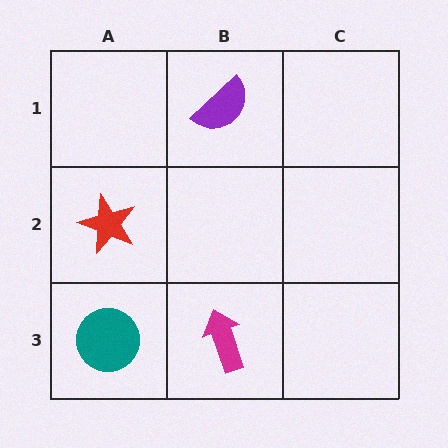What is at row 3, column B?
A magenta arrow.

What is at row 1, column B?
A purple semicircle.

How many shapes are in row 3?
2 shapes.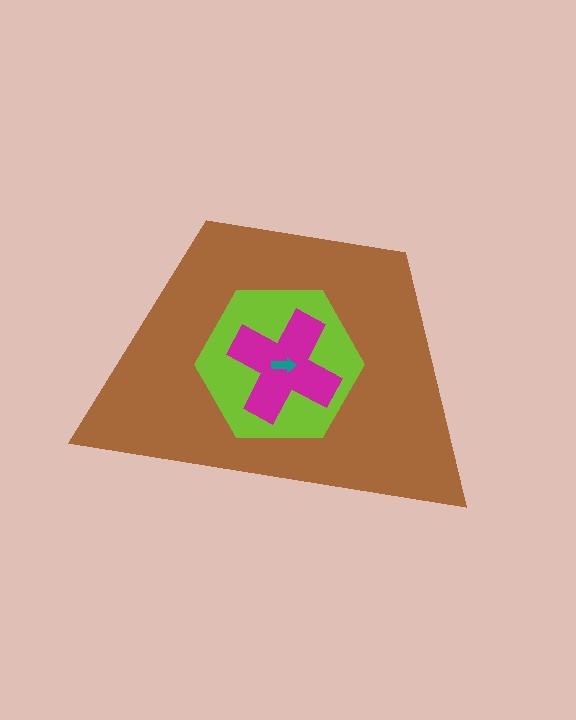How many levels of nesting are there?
4.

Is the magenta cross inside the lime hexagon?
Yes.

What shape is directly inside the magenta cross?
The teal arrow.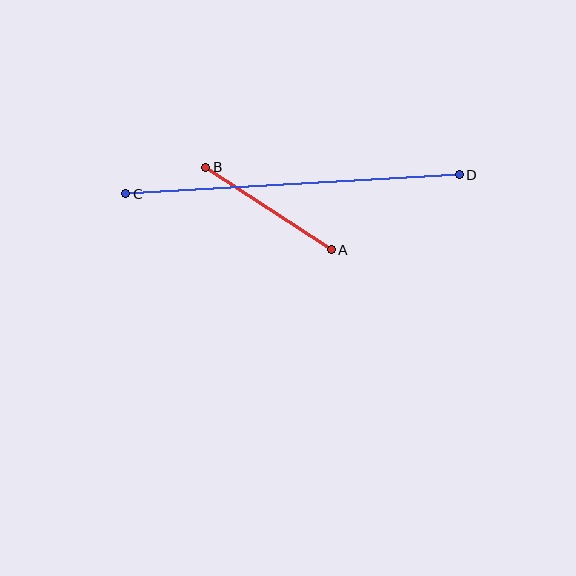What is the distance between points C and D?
The distance is approximately 334 pixels.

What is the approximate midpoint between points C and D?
The midpoint is at approximately (293, 184) pixels.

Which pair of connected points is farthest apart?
Points C and D are farthest apart.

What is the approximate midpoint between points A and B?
The midpoint is at approximately (268, 208) pixels.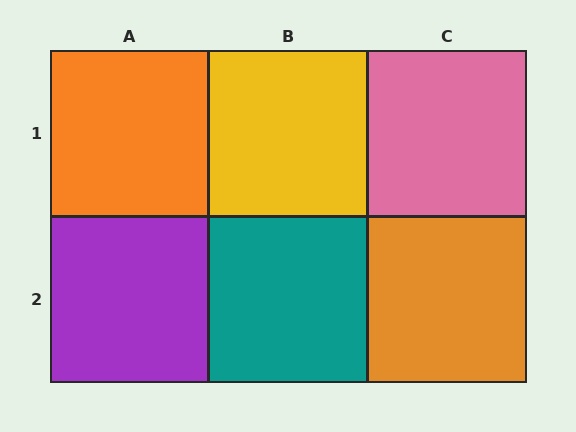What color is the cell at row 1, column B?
Yellow.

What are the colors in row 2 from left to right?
Purple, teal, orange.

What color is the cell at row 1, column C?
Pink.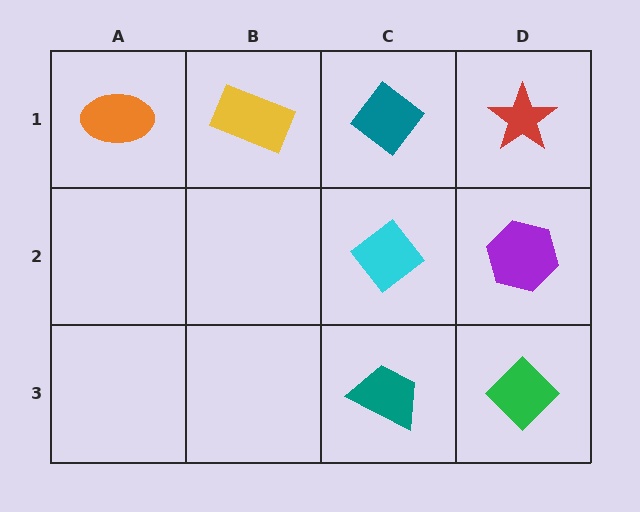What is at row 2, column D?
A purple hexagon.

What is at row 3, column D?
A green diamond.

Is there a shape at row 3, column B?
No, that cell is empty.